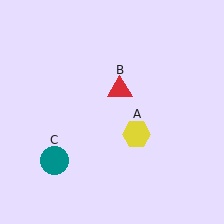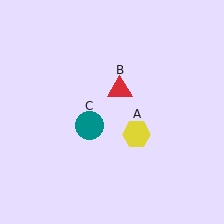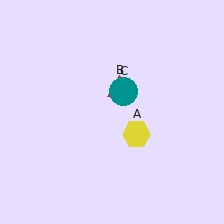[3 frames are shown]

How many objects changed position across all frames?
1 object changed position: teal circle (object C).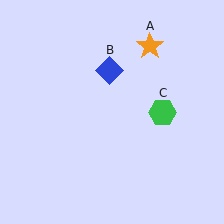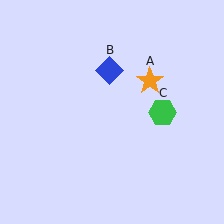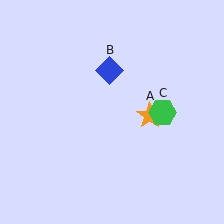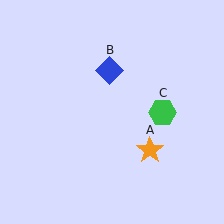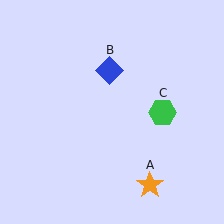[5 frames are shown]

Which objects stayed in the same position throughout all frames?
Blue diamond (object B) and green hexagon (object C) remained stationary.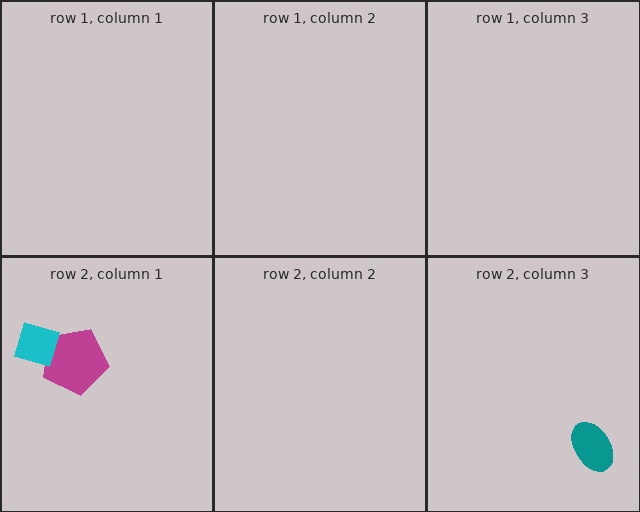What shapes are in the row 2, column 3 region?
The teal ellipse.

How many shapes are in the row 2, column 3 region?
1.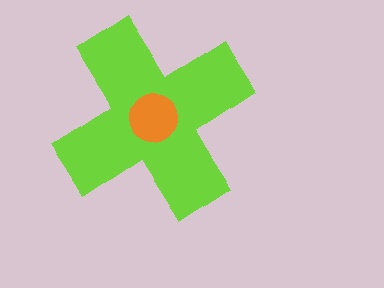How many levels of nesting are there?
2.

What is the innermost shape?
The orange circle.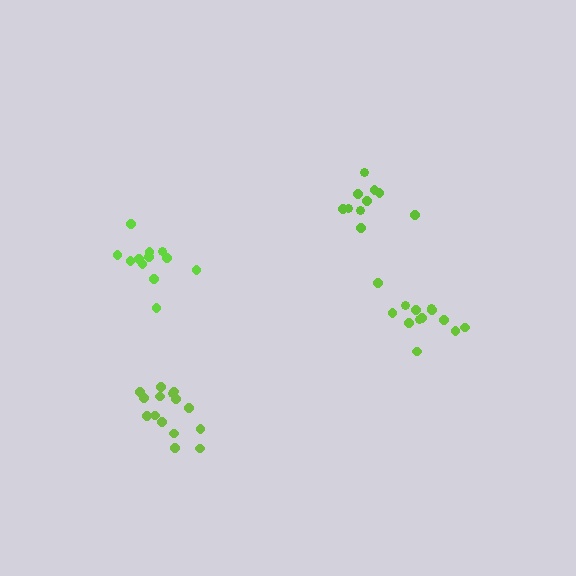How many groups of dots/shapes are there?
There are 4 groups.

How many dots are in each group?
Group 1: 10 dots, Group 2: 13 dots, Group 3: 15 dots, Group 4: 13 dots (51 total).